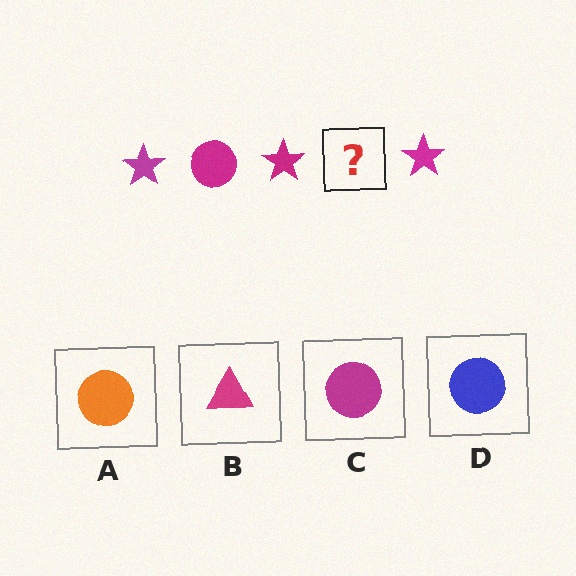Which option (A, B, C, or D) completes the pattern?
C.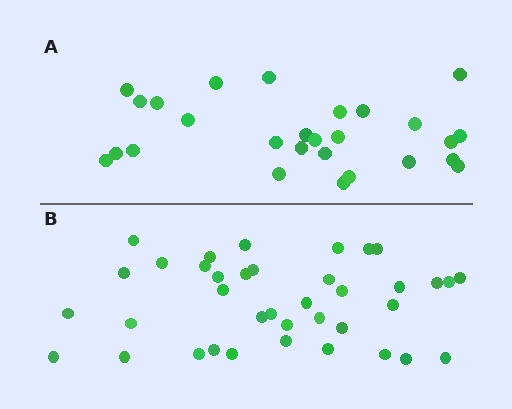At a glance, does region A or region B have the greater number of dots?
Region B (the bottom region) has more dots.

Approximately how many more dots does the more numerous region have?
Region B has roughly 12 or so more dots than region A.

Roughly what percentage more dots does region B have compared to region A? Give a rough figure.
About 40% more.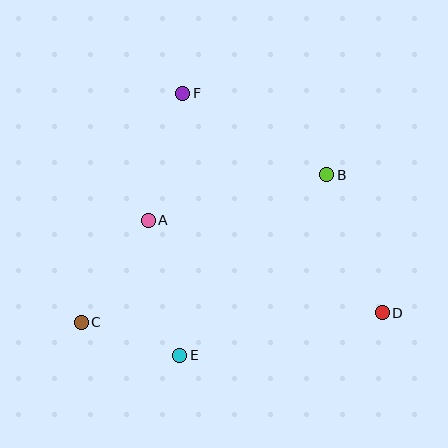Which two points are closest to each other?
Points C and E are closest to each other.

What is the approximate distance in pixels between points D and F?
The distance between D and F is approximately 296 pixels.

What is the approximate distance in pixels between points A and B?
The distance between A and B is approximately 184 pixels.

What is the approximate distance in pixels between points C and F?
The distance between C and F is approximately 250 pixels.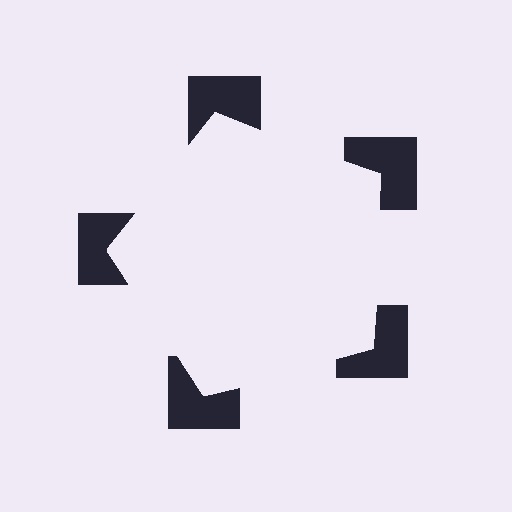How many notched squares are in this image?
There are 5 — one at each vertex of the illusory pentagon.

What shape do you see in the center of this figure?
An illusory pentagon — its edges are inferred from the aligned wedge cuts in the notched squares, not physically drawn.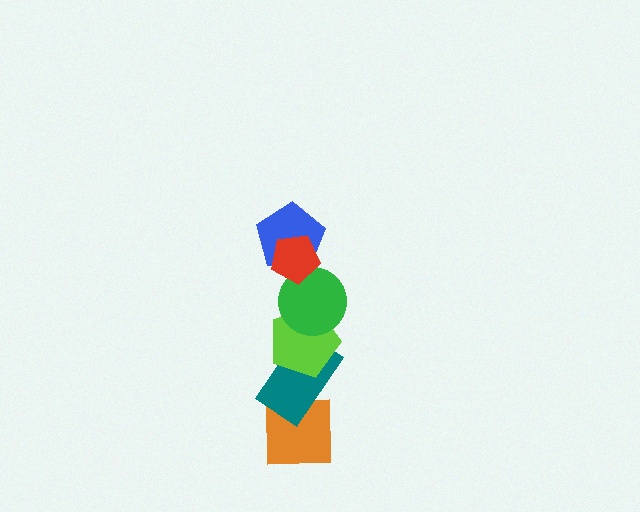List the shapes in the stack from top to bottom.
From top to bottom: the red pentagon, the blue pentagon, the green circle, the lime pentagon, the teal rectangle, the orange square.